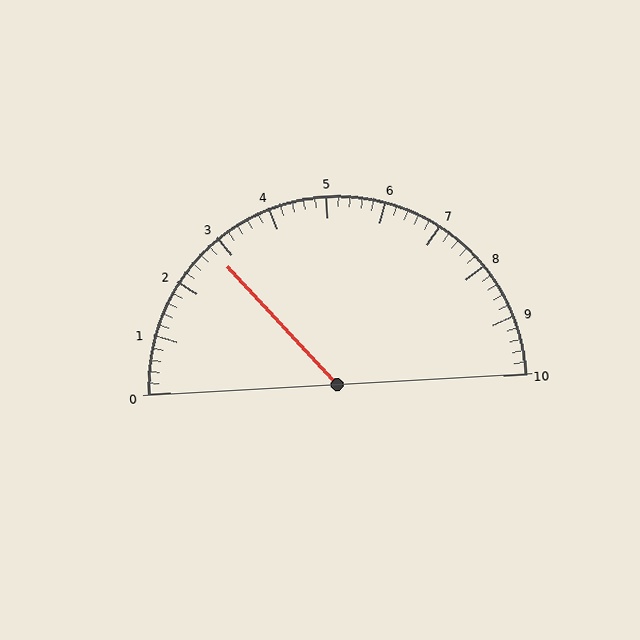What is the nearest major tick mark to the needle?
The nearest major tick mark is 3.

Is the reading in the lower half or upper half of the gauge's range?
The reading is in the lower half of the range (0 to 10).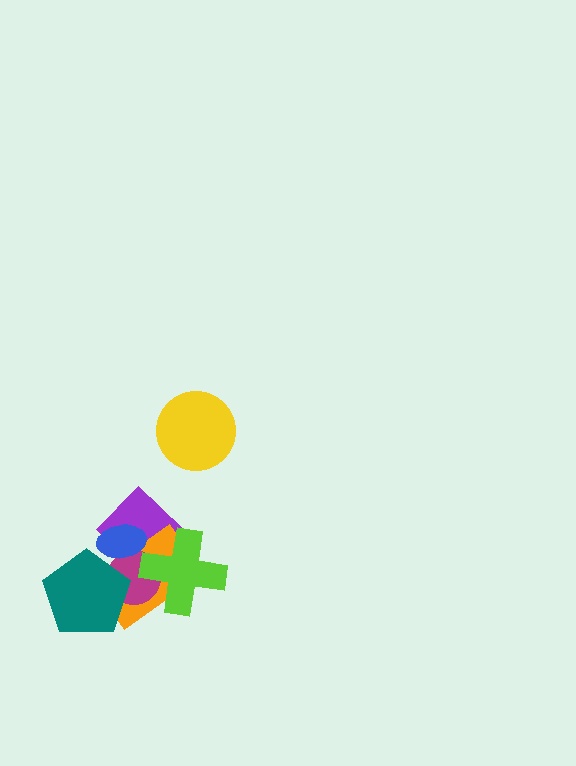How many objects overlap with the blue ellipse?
4 objects overlap with the blue ellipse.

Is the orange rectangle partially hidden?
Yes, it is partially covered by another shape.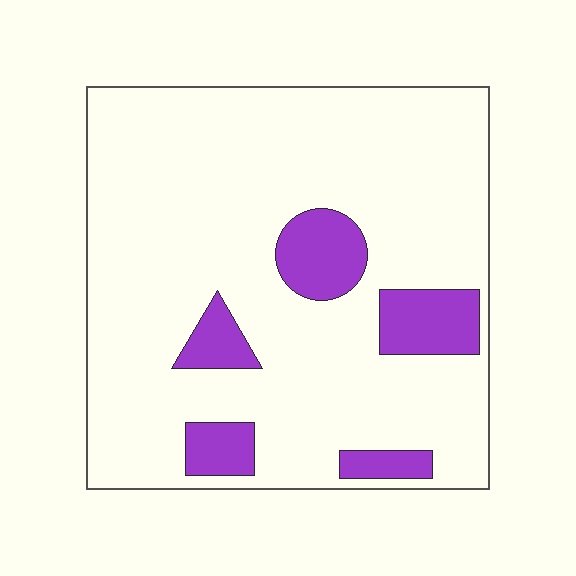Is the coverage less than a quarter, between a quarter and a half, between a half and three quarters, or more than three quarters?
Less than a quarter.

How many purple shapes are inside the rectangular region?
5.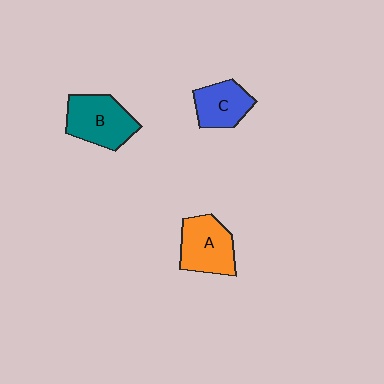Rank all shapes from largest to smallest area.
From largest to smallest: B (teal), A (orange), C (blue).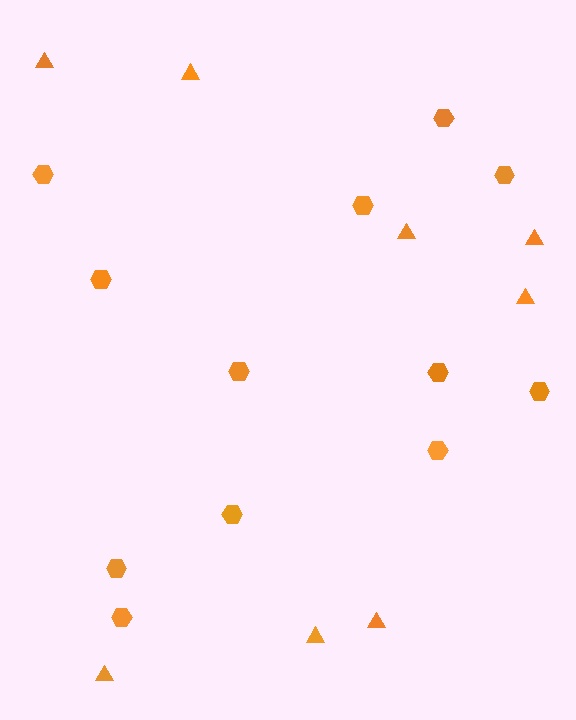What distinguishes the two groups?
There are 2 groups: one group of triangles (8) and one group of hexagons (12).